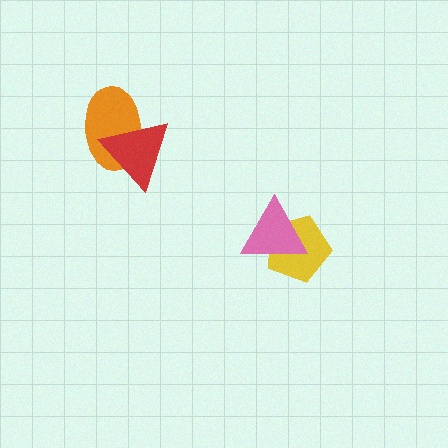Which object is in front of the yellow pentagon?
The pink triangle is in front of the yellow pentagon.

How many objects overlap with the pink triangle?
1 object overlaps with the pink triangle.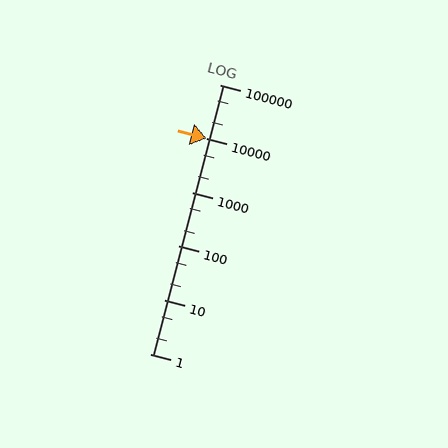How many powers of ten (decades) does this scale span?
The scale spans 5 decades, from 1 to 100000.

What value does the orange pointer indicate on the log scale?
The pointer indicates approximately 9900.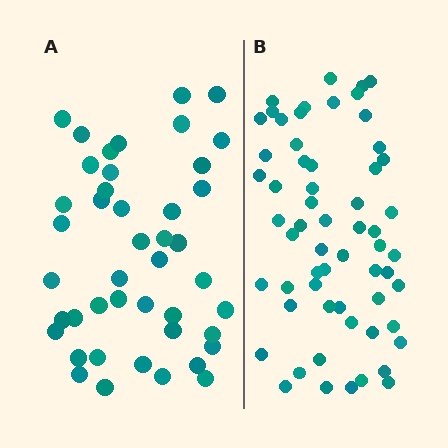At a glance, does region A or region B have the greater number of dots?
Region B (the right region) has more dots.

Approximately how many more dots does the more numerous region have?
Region B has approximately 15 more dots than region A.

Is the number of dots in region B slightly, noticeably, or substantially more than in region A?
Region B has noticeably more, but not dramatically so. The ratio is roughly 1.4 to 1.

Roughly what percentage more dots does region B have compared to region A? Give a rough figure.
About 35% more.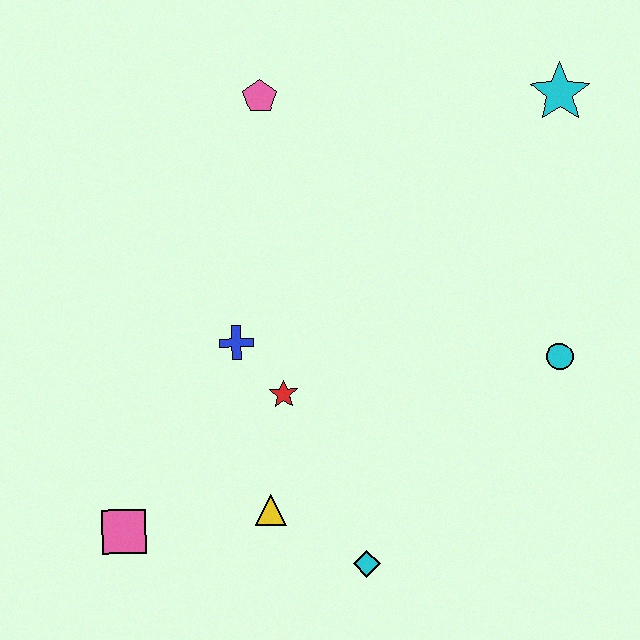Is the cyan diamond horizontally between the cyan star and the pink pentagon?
Yes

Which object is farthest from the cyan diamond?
The cyan star is farthest from the cyan diamond.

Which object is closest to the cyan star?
The cyan circle is closest to the cyan star.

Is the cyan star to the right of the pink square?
Yes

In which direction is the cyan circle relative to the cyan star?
The cyan circle is below the cyan star.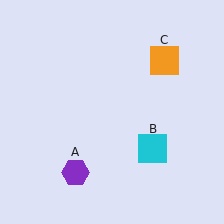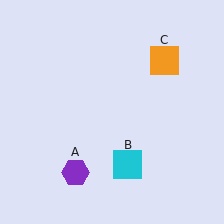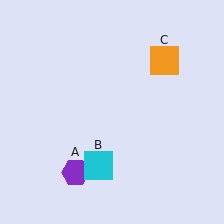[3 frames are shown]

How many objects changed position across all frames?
1 object changed position: cyan square (object B).